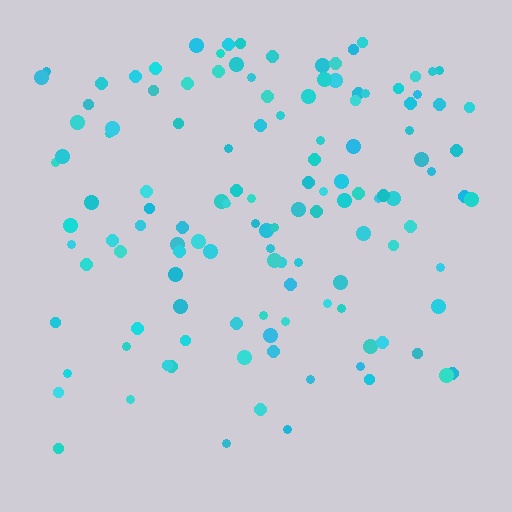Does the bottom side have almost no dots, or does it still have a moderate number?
Still a moderate number, just noticeably fewer than the top.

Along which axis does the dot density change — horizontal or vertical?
Vertical.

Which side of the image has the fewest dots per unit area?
The bottom.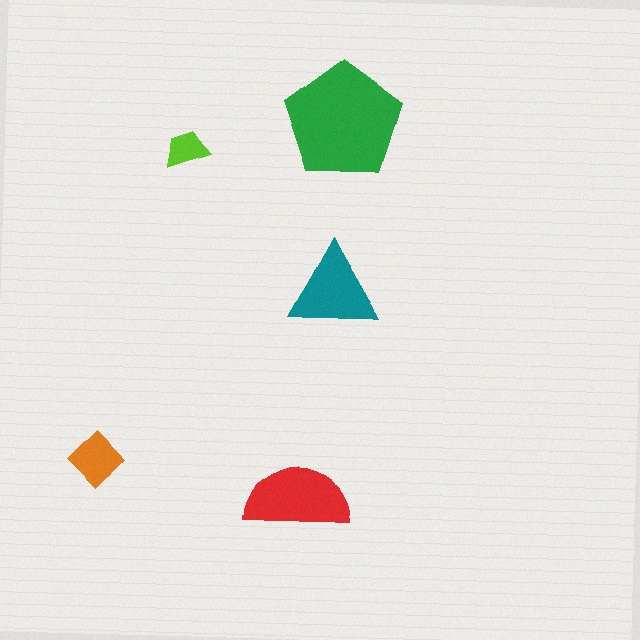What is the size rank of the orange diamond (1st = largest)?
4th.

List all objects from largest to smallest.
The green pentagon, the red semicircle, the teal triangle, the orange diamond, the lime trapezoid.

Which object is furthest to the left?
The orange diamond is leftmost.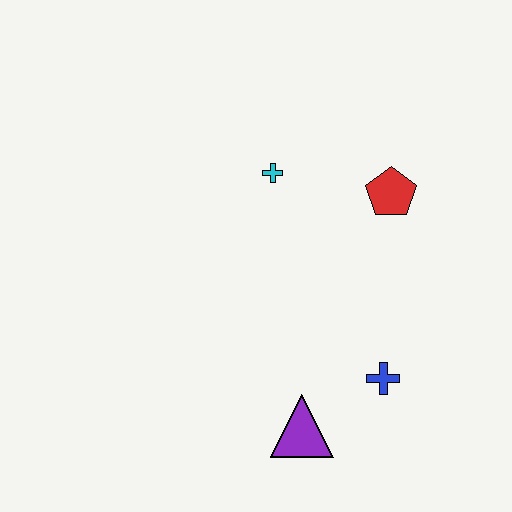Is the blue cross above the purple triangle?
Yes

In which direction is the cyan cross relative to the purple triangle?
The cyan cross is above the purple triangle.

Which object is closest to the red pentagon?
The cyan cross is closest to the red pentagon.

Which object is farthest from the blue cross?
The cyan cross is farthest from the blue cross.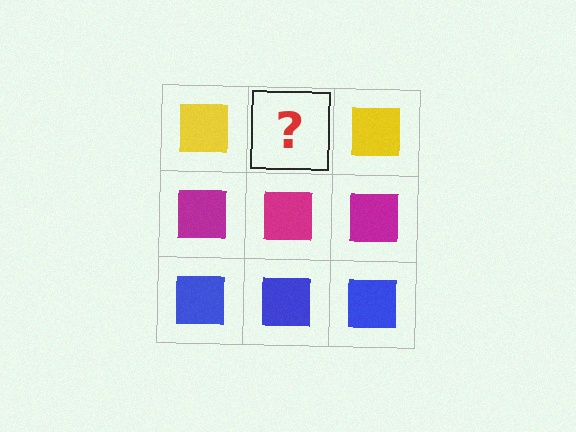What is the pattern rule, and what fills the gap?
The rule is that each row has a consistent color. The gap should be filled with a yellow square.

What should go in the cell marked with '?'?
The missing cell should contain a yellow square.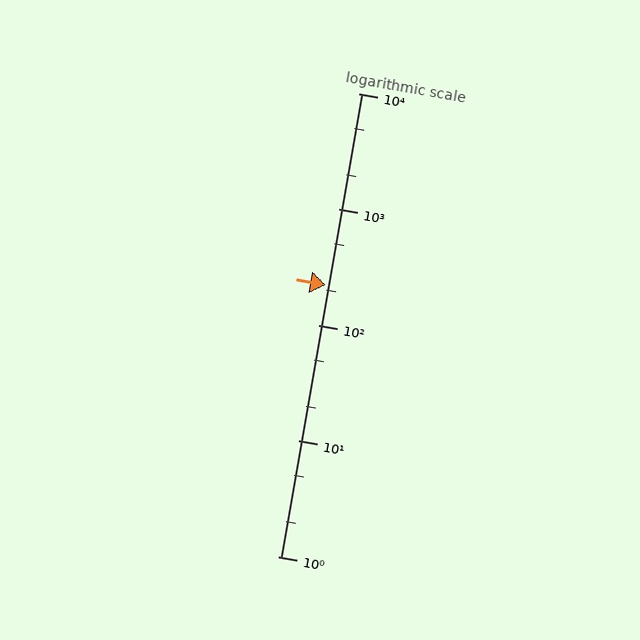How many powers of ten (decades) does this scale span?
The scale spans 4 decades, from 1 to 10000.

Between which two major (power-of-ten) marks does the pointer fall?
The pointer is between 100 and 1000.